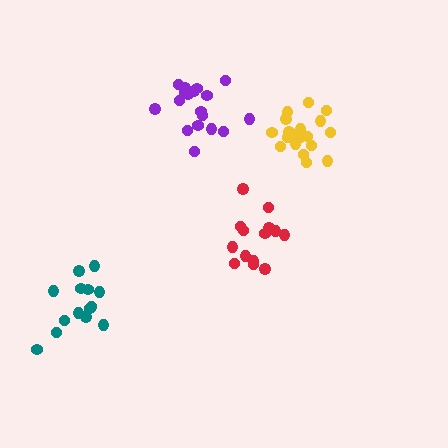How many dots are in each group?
Group 1: 18 dots, Group 2: 14 dots, Group 3: 14 dots, Group 4: 19 dots (65 total).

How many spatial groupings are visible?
There are 4 spatial groupings.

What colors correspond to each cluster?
The clusters are colored: purple, red, teal, yellow.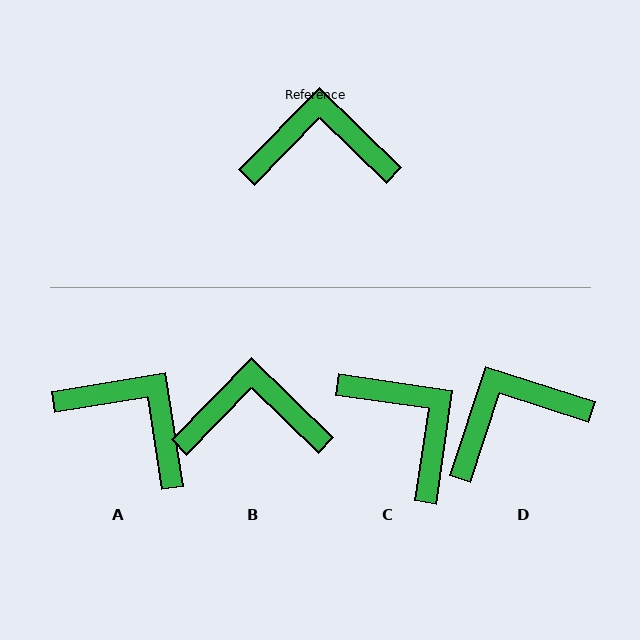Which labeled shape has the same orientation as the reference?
B.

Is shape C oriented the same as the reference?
No, it is off by about 54 degrees.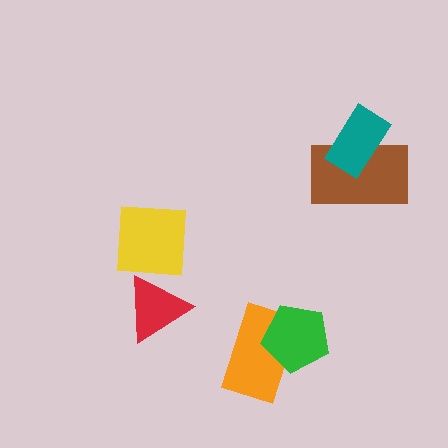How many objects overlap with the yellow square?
1 object overlaps with the yellow square.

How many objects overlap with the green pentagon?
1 object overlaps with the green pentagon.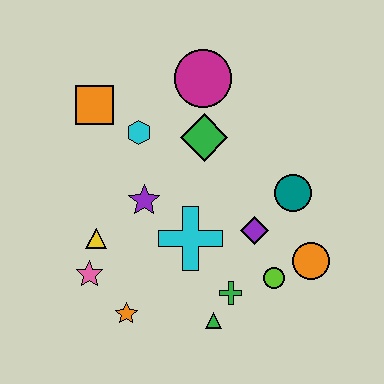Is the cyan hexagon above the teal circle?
Yes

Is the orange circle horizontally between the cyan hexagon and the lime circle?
No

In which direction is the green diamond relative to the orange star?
The green diamond is above the orange star.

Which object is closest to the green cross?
The green triangle is closest to the green cross.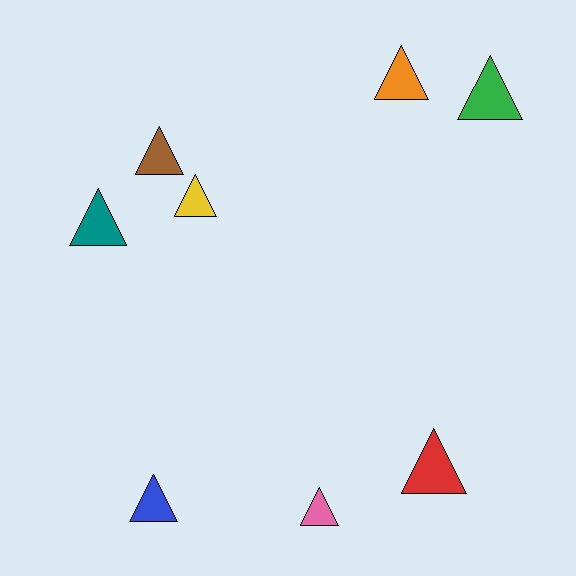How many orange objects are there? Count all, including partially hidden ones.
There is 1 orange object.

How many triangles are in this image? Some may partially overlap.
There are 8 triangles.